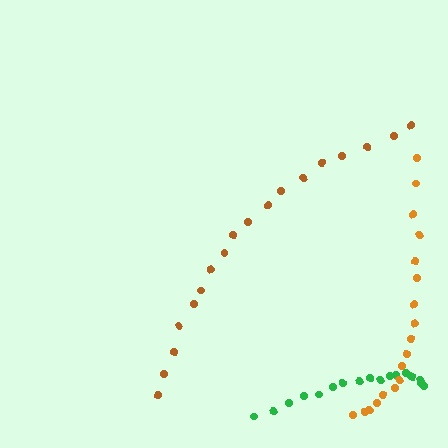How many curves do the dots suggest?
There are 3 distinct paths.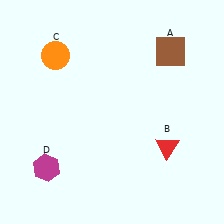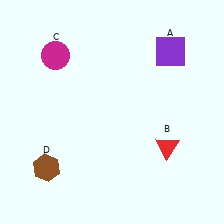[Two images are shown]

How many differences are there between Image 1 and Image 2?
There are 3 differences between the two images.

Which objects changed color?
A changed from brown to purple. C changed from orange to magenta. D changed from magenta to brown.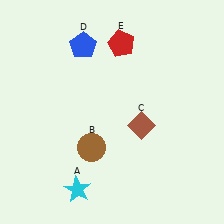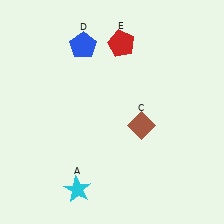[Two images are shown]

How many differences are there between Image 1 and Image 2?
There is 1 difference between the two images.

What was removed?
The brown circle (B) was removed in Image 2.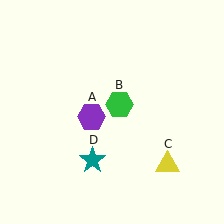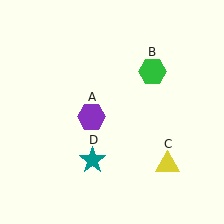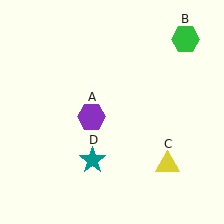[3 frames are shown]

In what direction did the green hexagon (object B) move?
The green hexagon (object B) moved up and to the right.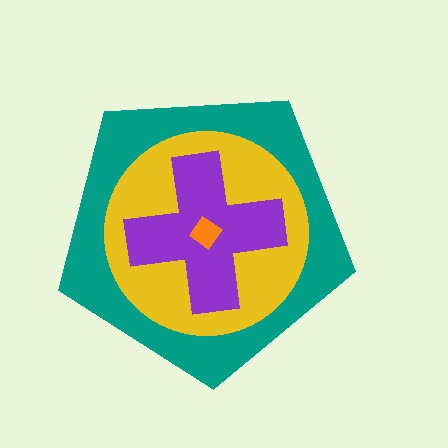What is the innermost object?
The orange diamond.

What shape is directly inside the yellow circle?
The purple cross.